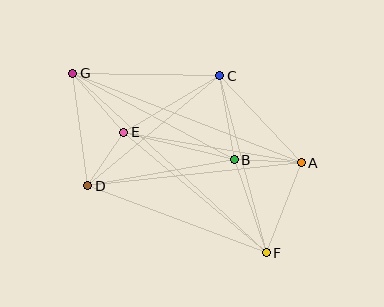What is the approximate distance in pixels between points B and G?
The distance between B and G is approximately 183 pixels.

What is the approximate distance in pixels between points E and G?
The distance between E and G is approximately 78 pixels.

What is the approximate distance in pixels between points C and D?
The distance between C and D is approximately 172 pixels.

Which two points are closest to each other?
Points D and E are closest to each other.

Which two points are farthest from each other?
Points F and G are farthest from each other.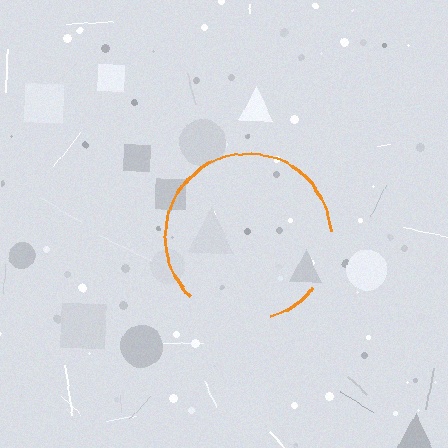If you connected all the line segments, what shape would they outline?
They would outline a circle.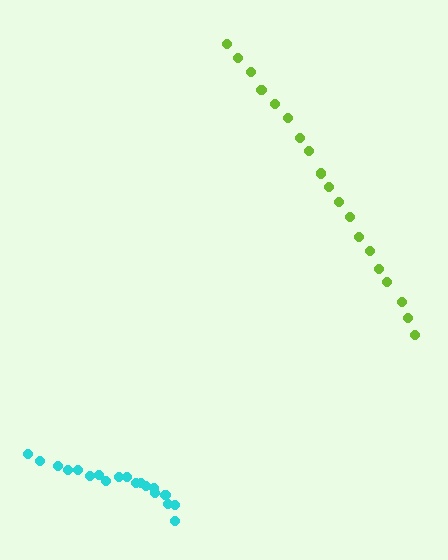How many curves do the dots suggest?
There are 2 distinct paths.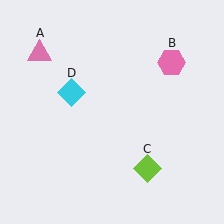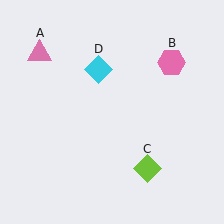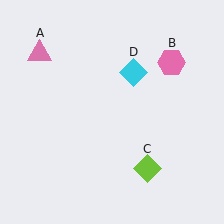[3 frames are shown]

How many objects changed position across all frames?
1 object changed position: cyan diamond (object D).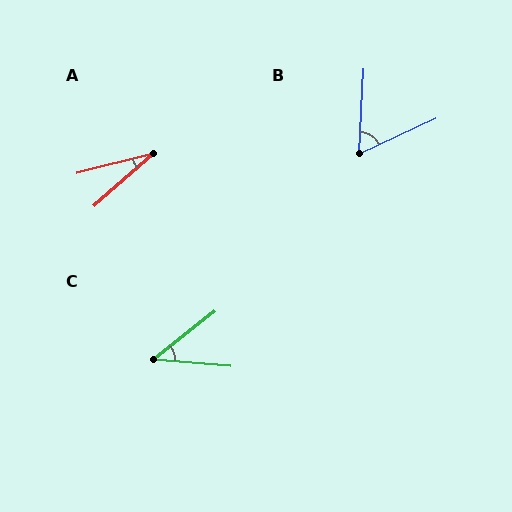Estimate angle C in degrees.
Approximately 43 degrees.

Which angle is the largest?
B, at approximately 63 degrees.